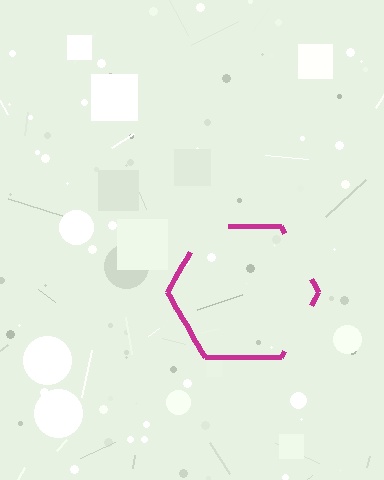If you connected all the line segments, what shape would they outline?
They would outline a hexagon.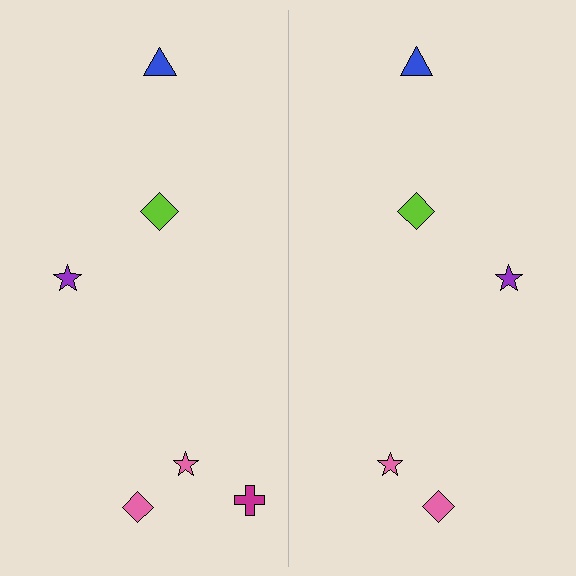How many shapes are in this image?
There are 11 shapes in this image.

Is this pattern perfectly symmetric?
No, the pattern is not perfectly symmetric. A magenta cross is missing from the right side.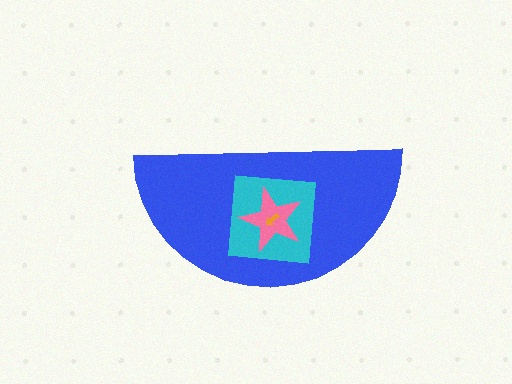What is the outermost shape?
The blue semicircle.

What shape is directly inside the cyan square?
The pink star.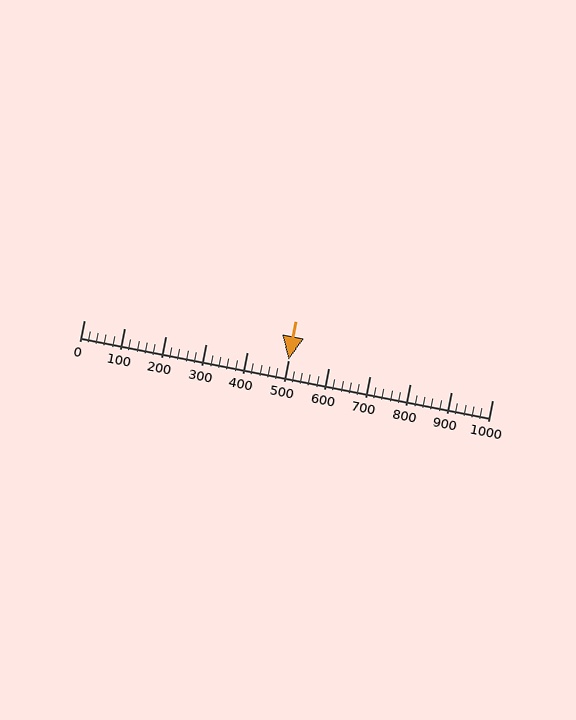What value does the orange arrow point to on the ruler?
The orange arrow points to approximately 500.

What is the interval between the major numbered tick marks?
The major tick marks are spaced 100 units apart.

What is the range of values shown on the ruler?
The ruler shows values from 0 to 1000.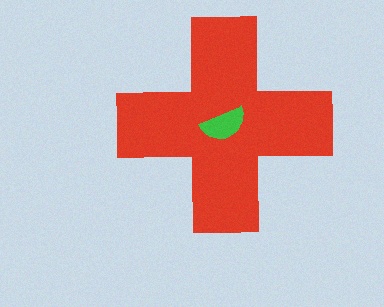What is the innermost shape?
The green semicircle.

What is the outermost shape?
The red cross.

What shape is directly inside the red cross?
The green semicircle.